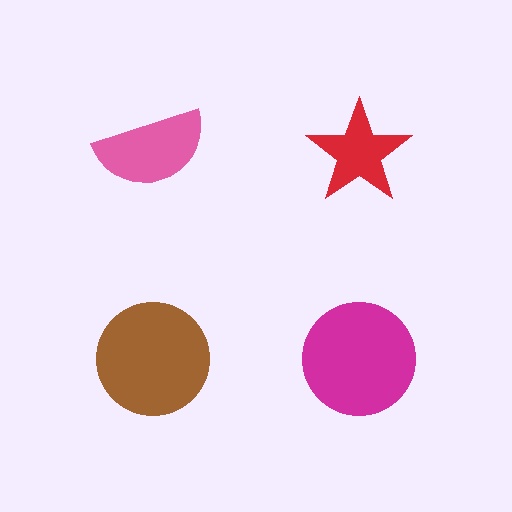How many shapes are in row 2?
2 shapes.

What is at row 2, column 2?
A magenta circle.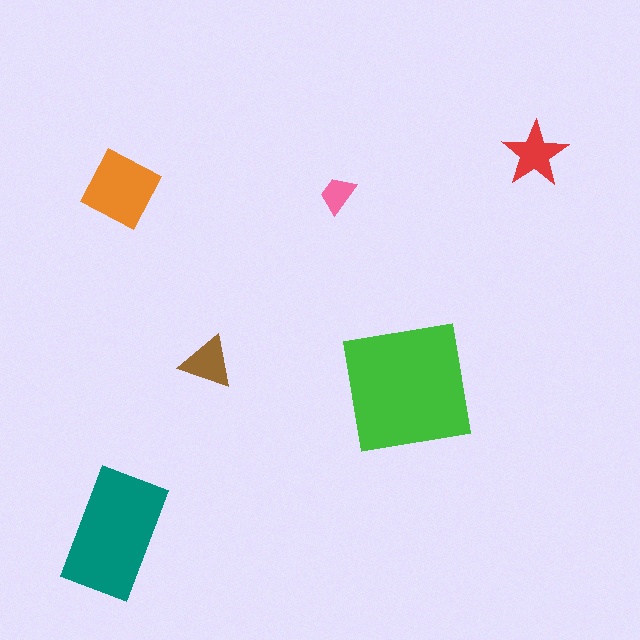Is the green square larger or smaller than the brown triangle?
Larger.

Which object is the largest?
The green square.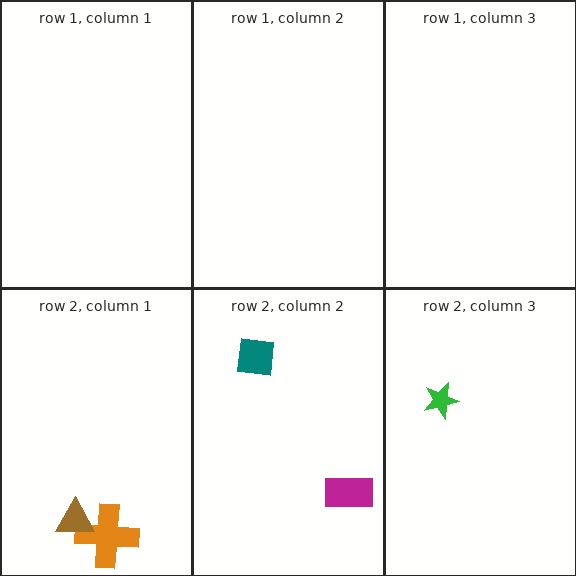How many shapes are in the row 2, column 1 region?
2.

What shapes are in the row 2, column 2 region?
The magenta rectangle, the teal square.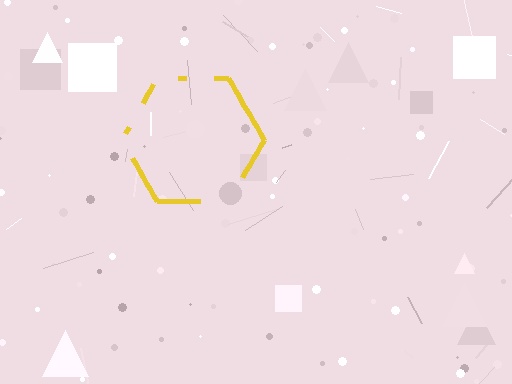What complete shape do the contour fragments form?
The contour fragments form a hexagon.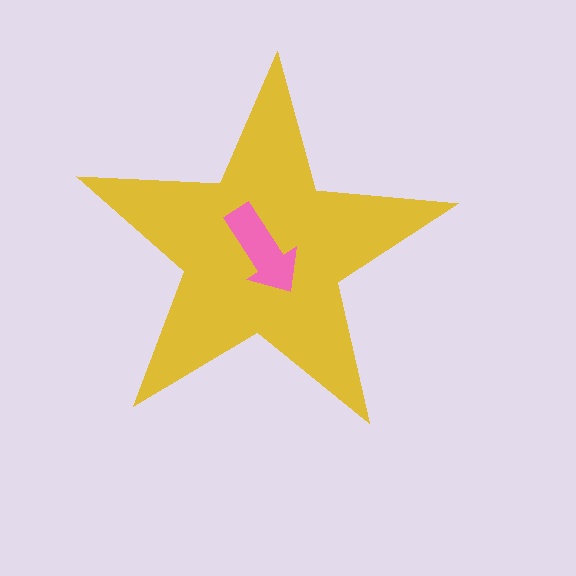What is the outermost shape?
The yellow star.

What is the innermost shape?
The pink arrow.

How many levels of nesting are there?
2.